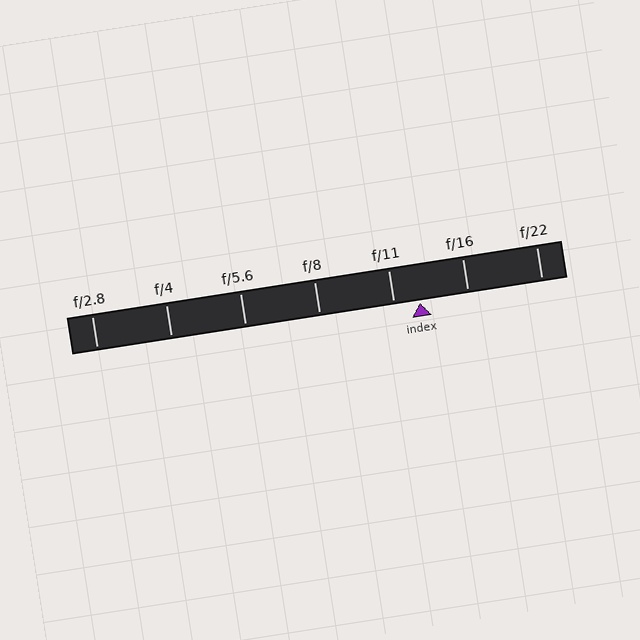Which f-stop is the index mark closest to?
The index mark is closest to f/11.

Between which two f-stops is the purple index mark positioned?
The index mark is between f/11 and f/16.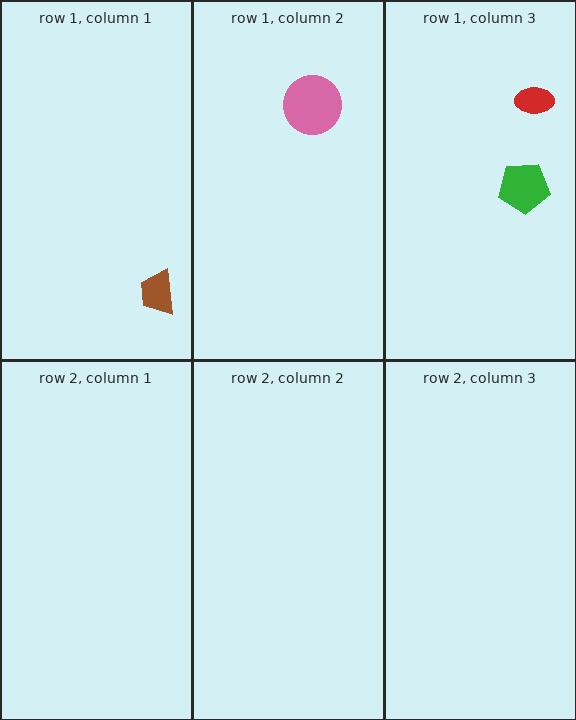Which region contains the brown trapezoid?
The row 1, column 1 region.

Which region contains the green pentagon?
The row 1, column 3 region.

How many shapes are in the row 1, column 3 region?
2.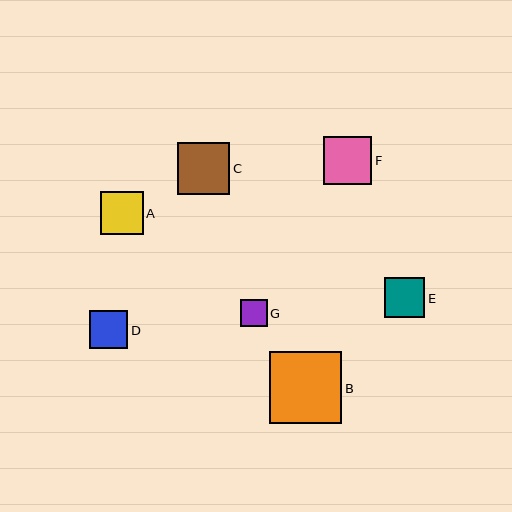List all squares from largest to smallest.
From largest to smallest: B, C, F, A, E, D, G.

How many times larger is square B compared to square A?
Square B is approximately 1.7 times the size of square A.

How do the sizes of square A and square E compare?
Square A and square E are approximately the same size.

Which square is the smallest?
Square G is the smallest with a size of approximately 26 pixels.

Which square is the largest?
Square B is the largest with a size of approximately 72 pixels.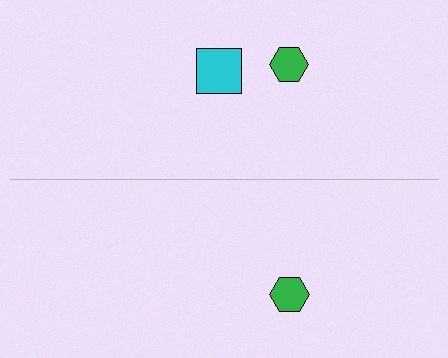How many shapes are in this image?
There are 3 shapes in this image.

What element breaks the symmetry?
A cyan square is missing from the bottom side.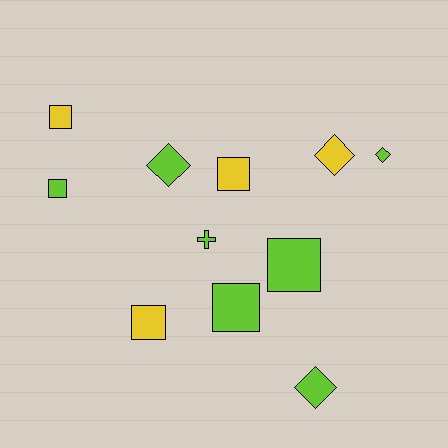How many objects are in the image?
There are 11 objects.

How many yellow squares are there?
There are 3 yellow squares.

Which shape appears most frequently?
Square, with 6 objects.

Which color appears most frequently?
Lime, with 7 objects.